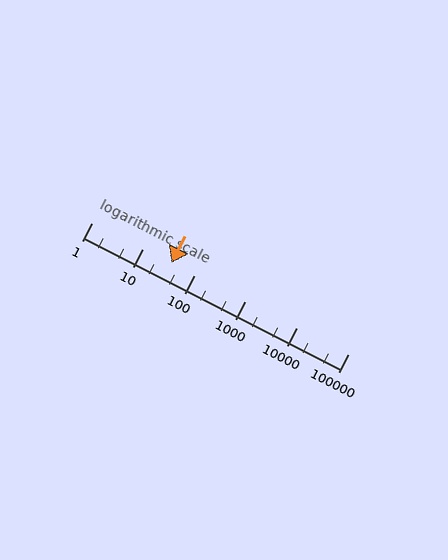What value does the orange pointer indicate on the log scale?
The pointer indicates approximately 36.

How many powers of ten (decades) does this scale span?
The scale spans 5 decades, from 1 to 100000.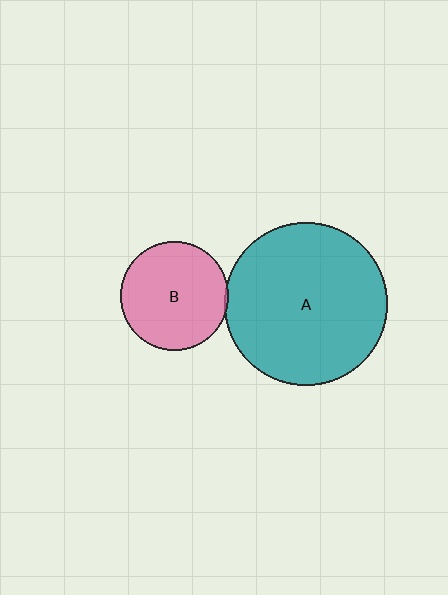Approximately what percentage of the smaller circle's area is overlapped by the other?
Approximately 5%.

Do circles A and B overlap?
Yes.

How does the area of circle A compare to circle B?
Approximately 2.2 times.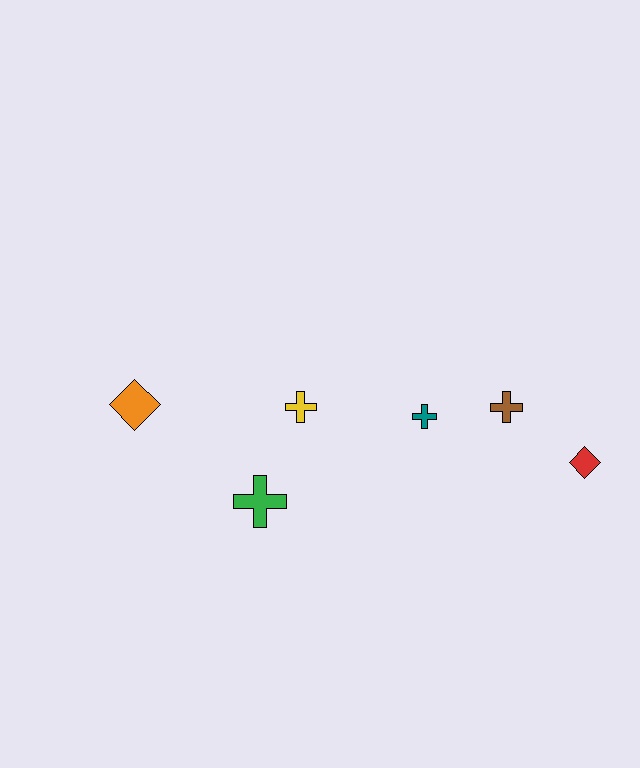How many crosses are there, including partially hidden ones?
There are 4 crosses.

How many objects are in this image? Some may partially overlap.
There are 6 objects.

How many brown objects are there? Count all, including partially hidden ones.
There is 1 brown object.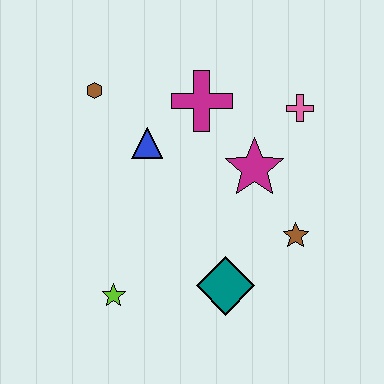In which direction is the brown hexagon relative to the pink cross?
The brown hexagon is to the left of the pink cross.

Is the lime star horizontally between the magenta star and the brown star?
No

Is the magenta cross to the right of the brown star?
No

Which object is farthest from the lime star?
The pink cross is farthest from the lime star.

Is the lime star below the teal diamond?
Yes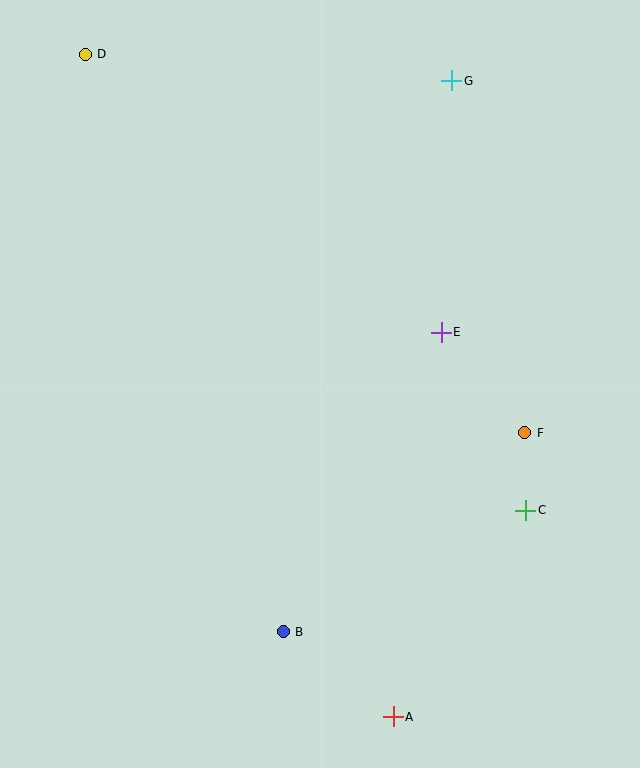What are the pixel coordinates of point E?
Point E is at (441, 332).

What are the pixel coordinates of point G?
Point G is at (452, 81).